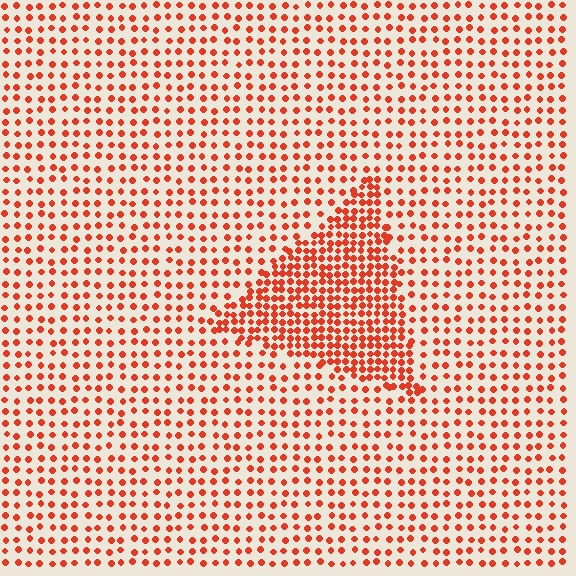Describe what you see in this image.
The image contains small red elements arranged at two different densities. A triangle-shaped region is visible where the elements are more densely packed than the surrounding area.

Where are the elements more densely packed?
The elements are more densely packed inside the triangle boundary.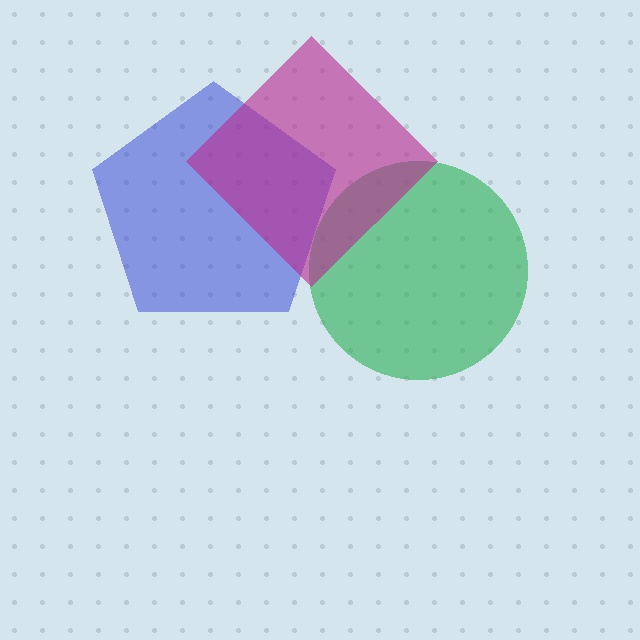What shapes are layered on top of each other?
The layered shapes are: a green circle, a blue pentagon, a magenta diamond.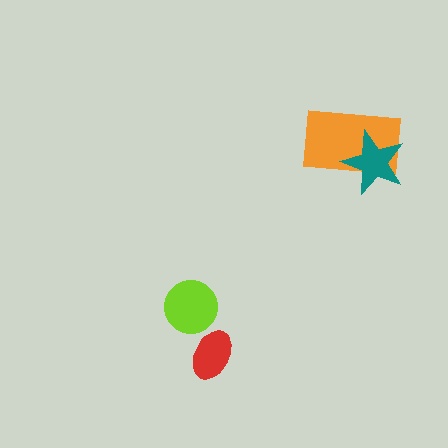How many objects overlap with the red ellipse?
0 objects overlap with the red ellipse.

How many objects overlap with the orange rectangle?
1 object overlaps with the orange rectangle.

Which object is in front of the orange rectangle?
The teal star is in front of the orange rectangle.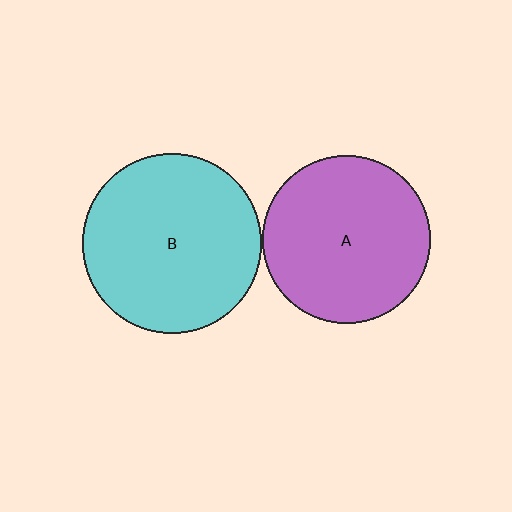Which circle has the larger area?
Circle B (cyan).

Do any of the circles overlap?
No, none of the circles overlap.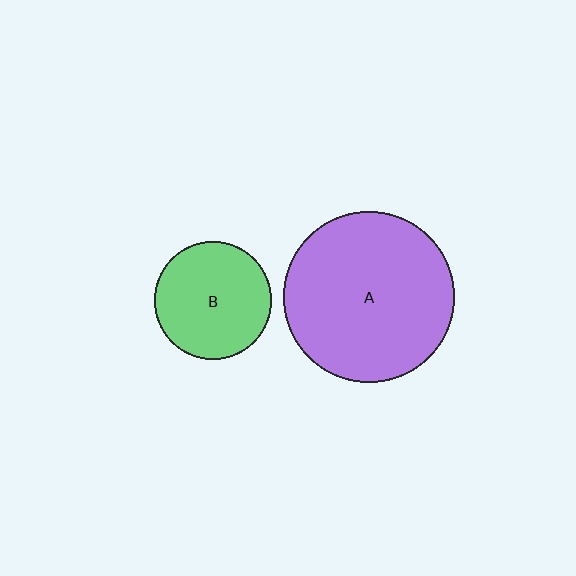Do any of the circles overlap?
No, none of the circles overlap.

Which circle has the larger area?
Circle A (purple).